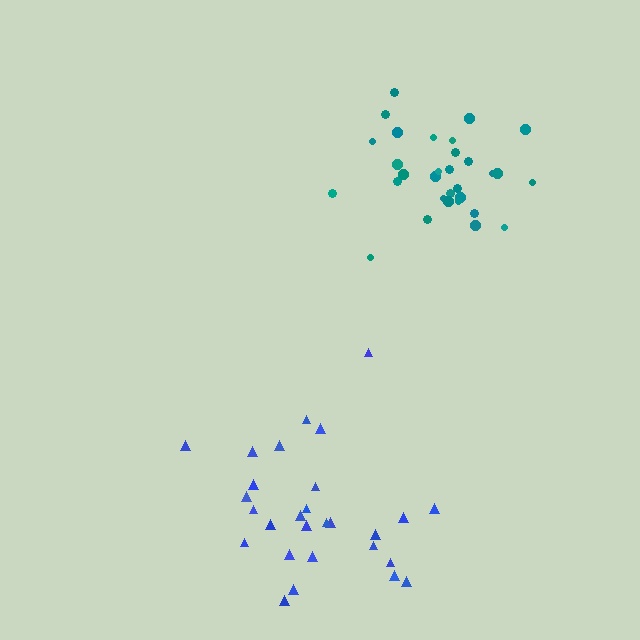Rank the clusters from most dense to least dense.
teal, blue.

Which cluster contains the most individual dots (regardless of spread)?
Teal (31).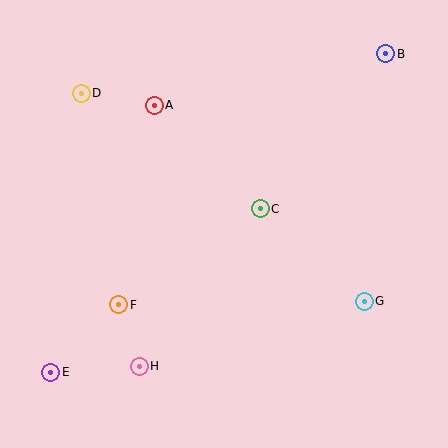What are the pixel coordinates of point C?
Point C is at (260, 209).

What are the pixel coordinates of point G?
Point G is at (364, 301).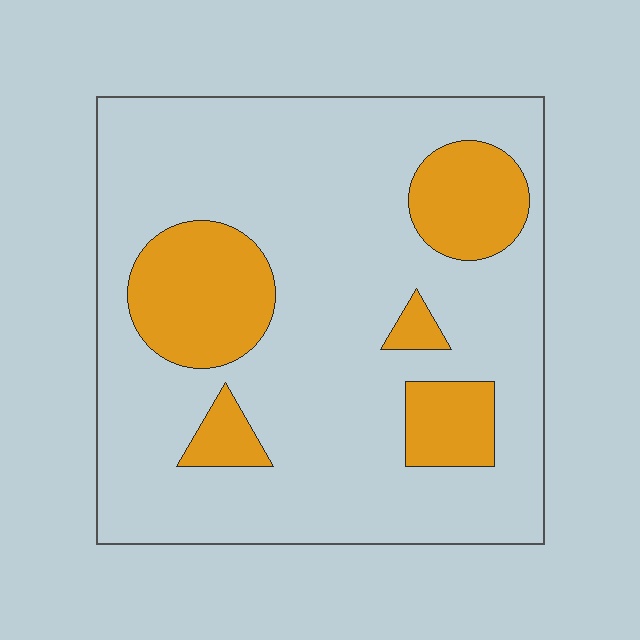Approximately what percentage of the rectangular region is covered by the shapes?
Approximately 20%.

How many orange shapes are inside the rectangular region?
5.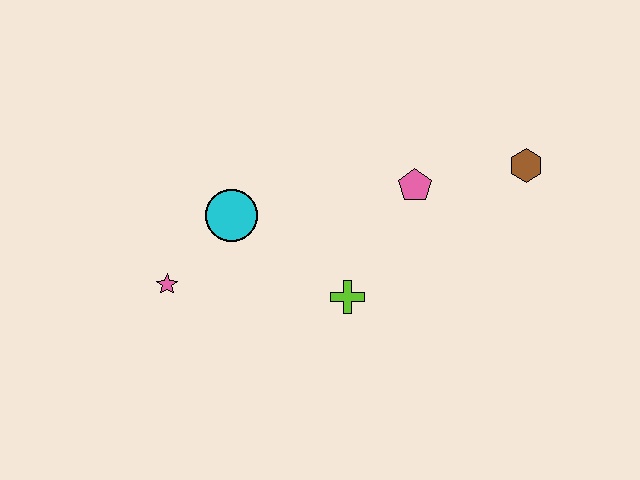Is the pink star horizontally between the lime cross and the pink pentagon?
No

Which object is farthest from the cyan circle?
The brown hexagon is farthest from the cyan circle.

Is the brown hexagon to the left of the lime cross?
No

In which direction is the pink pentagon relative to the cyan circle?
The pink pentagon is to the right of the cyan circle.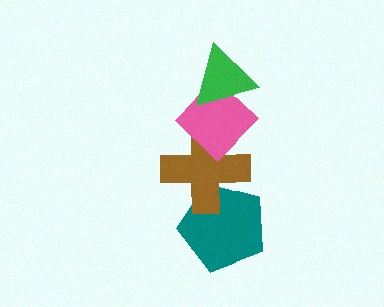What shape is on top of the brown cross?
The pink diamond is on top of the brown cross.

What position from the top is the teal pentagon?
The teal pentagon is 4th from the top.